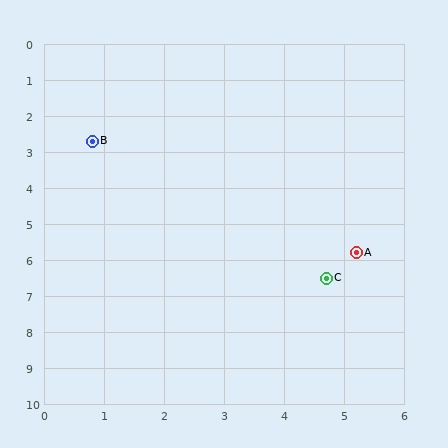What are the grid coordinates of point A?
Point A is at approximately (5.2, 5.8).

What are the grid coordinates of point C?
Point C is at approximately (4.7, 6.5).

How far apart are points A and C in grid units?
Points A and C are about 0.9 grid units apart.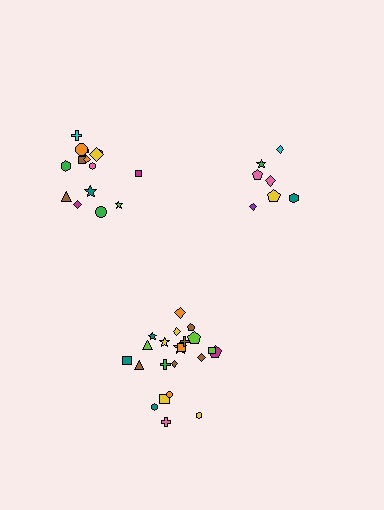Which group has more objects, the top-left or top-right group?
The top-left group.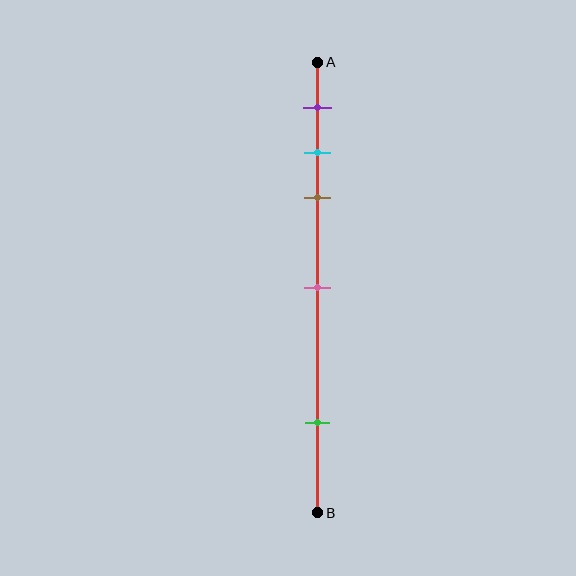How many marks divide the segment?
There are 5 marks dividing the segment.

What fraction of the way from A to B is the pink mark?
The pink mark is approximately 50% (0.5) of the way from A to B.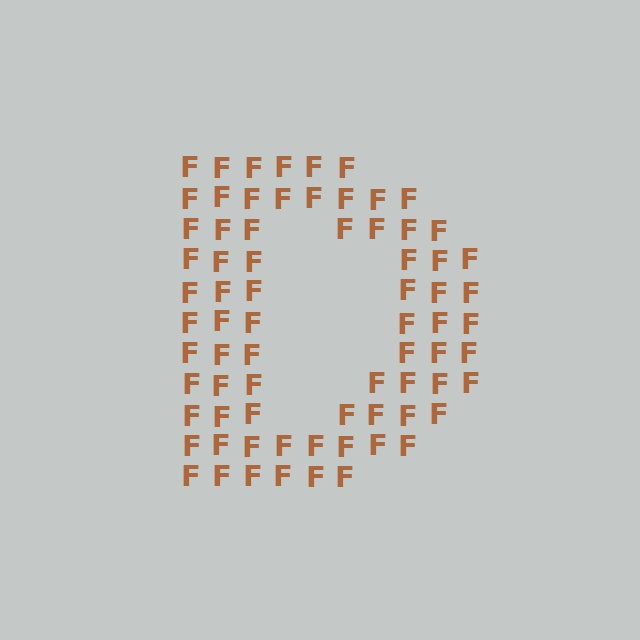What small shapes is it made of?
It is made of small letter F's.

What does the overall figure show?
The overall figure shows the letter D.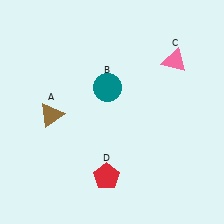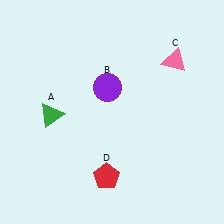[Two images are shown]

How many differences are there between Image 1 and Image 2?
There are 2 differences between the two images.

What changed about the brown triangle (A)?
In Image 1, A is brown. In Image 2, it changed to green.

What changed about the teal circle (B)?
In Image 1, B is teal. In Image 2, it changed to purple.